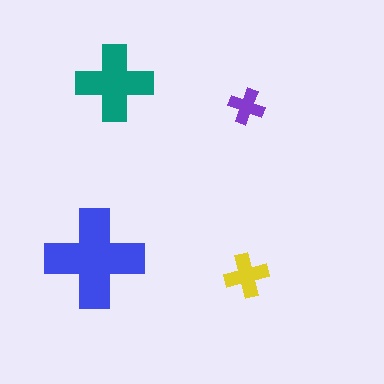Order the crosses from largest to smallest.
the blue one, the teal one, the yellow one, the purple one.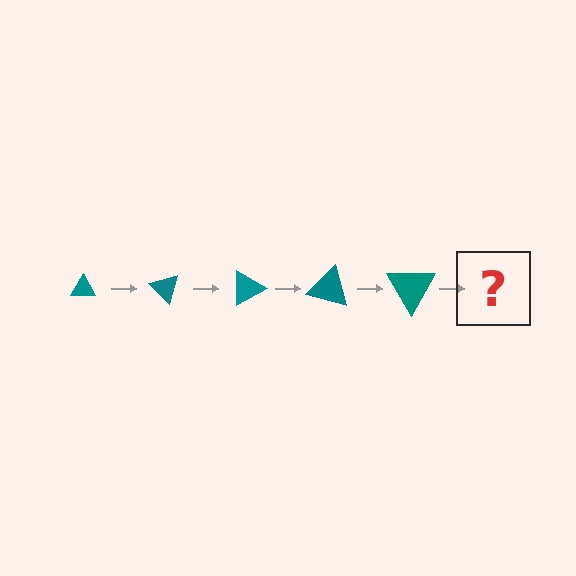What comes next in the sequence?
The next element should be a triangle, larger than the previous one and rotated 225 degrees from the start.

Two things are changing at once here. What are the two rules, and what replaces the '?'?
The two rules are that the triangle grows larger each step and it rotates 45 degrees each step. The '?' should be a triangle, larger than the previous one and rotated 225 degrees from the start.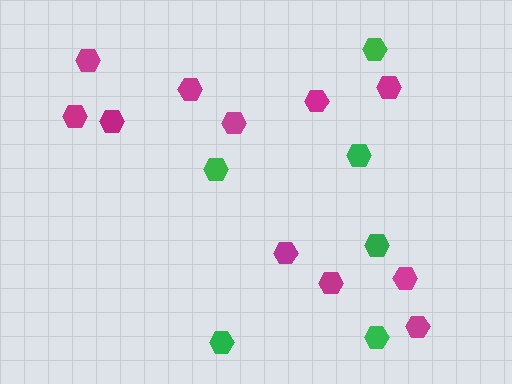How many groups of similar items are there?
There are 2 groups: one group of green hexagons (6) and one group of magenta hexagons (11).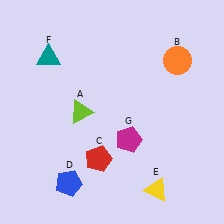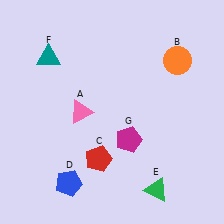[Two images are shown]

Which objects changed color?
A changed from lime to pink. E changed from yellow to green.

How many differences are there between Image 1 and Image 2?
There are 2 differences between the two images.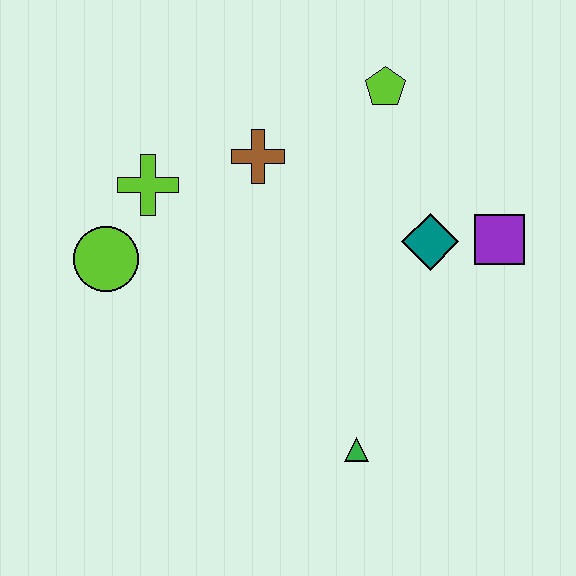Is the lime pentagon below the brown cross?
No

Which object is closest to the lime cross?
The lime circle is closest to the lime cross.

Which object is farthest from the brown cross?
The green triangle is farthest from the brown cross.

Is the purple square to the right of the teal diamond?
Yes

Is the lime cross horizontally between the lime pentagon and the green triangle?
No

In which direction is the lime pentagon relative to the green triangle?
The lime pentagon is above the green triangle.